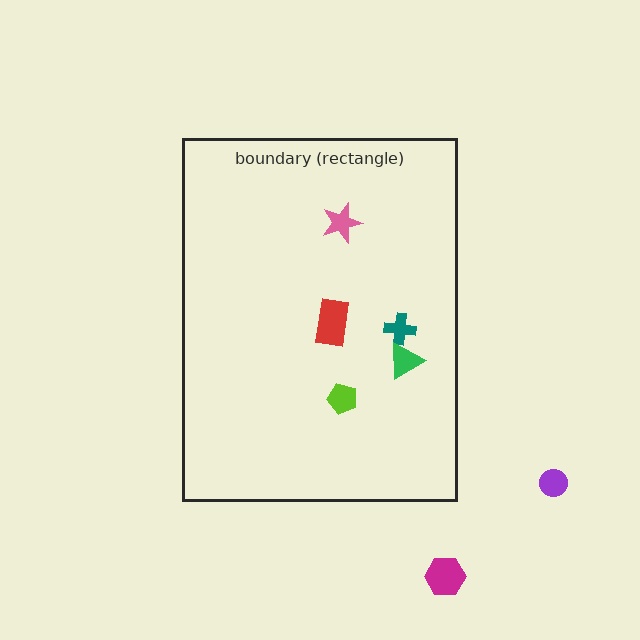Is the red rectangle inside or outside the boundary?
Inside.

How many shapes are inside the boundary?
5 inside, 2 outside.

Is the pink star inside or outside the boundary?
Inside.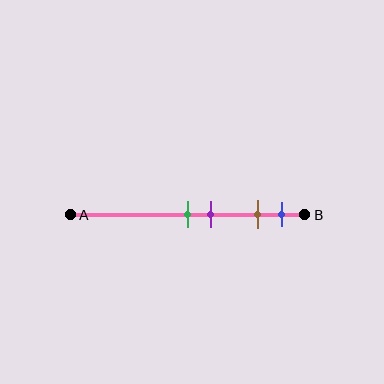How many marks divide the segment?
There are 4 marks dividing the segment.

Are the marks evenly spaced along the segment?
No, the marks are not evenly spaced.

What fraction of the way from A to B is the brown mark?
The brown mark is approximately 80% (0.8) of the way from A to B.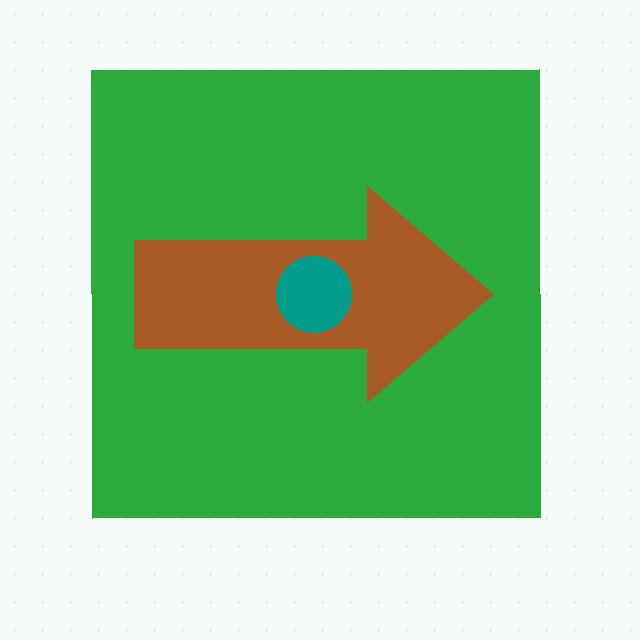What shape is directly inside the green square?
The brown arrow.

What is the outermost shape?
The green square.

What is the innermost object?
The teal circle.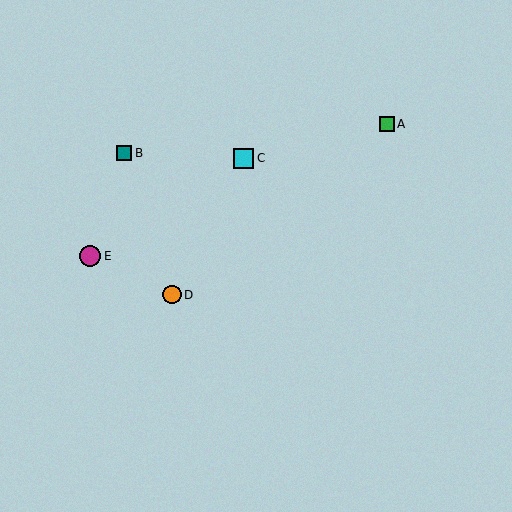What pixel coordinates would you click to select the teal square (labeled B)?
Click at (124, 153) to select the teal square B.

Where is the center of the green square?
The center of the green square is at (387, 124).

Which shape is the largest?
The magenta circle (labeled E) is the largest.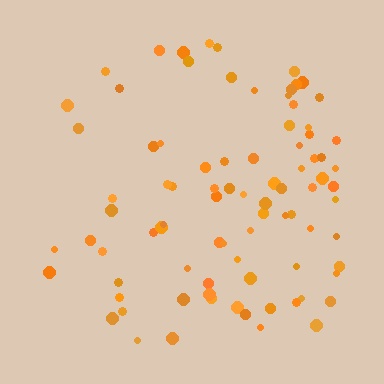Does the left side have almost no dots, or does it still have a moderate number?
Still a moderate number, just noticeably fewer than the right.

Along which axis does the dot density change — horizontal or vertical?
Horizontal.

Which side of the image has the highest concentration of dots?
The right.